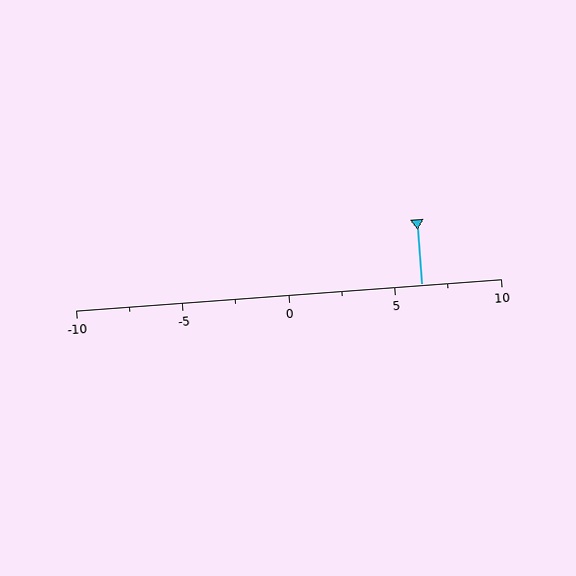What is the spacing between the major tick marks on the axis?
The major ticks are spaced 5 apart.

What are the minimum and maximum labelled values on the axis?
The axis runs from -10 to 10.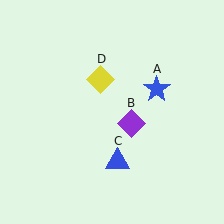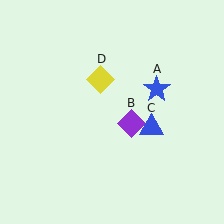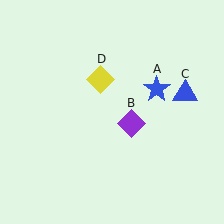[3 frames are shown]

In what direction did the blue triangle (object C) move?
The blue triangle (object C) moved up and to the right.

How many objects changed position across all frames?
1 object changed position: blue triangle (object C).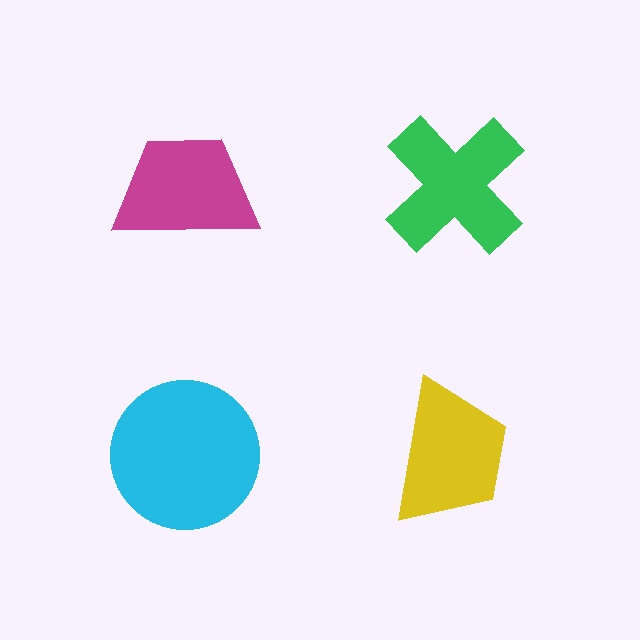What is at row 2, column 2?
A yellow trapezoid.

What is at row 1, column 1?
A magenta trapezoid.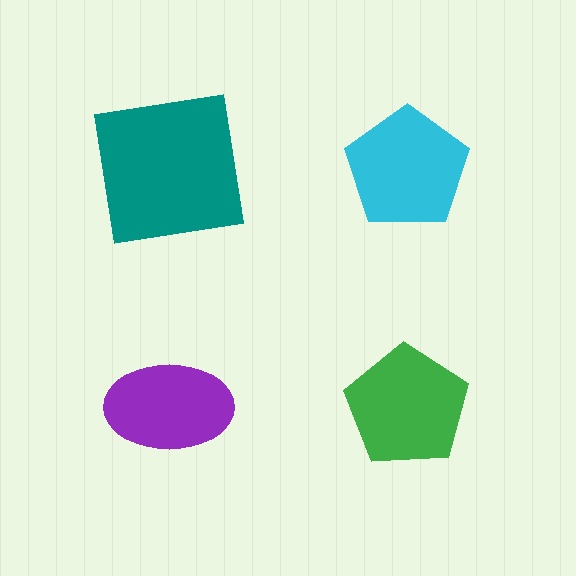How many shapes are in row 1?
2 shapes.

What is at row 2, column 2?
A green pentagon.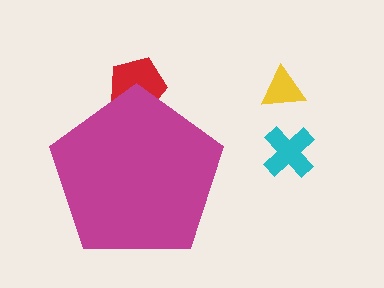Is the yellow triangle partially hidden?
No, the yellow triangle is fully visible.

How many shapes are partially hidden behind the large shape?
1 shape is partially hidden.